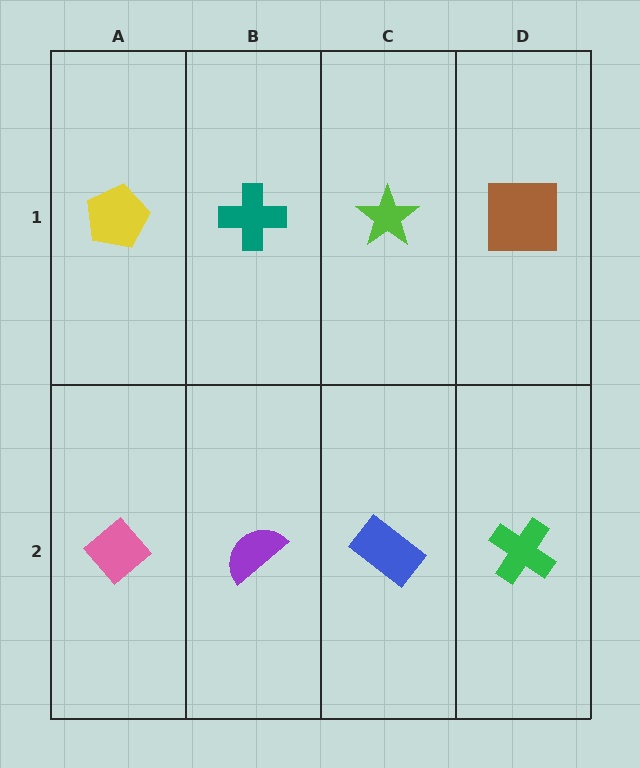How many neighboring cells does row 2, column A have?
2.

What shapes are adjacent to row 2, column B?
A teal cross (row 1, column B), a pink diamond (row 2, column A), a blue rectangle (row 2, column C).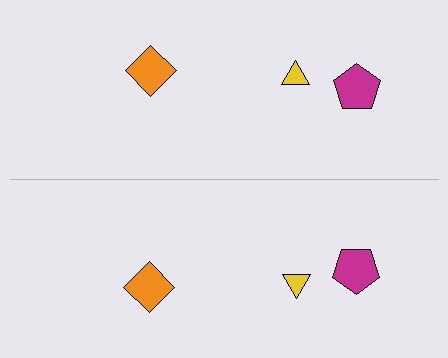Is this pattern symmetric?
Yes, this pattern has bilateral (reflection) symmetry.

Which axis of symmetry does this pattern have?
The pattern has a horizontal axis of symmetry running through the center of the image.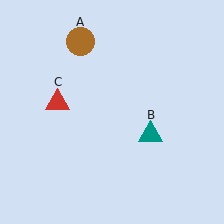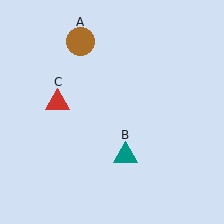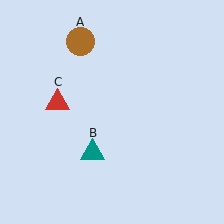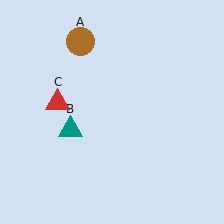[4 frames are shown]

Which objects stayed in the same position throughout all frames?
Brown circle (object A) and red triangle (object C) remained stationary.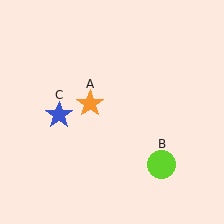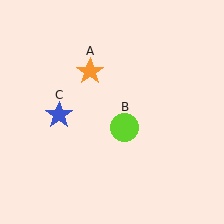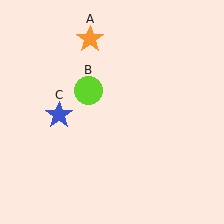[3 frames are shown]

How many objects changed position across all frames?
2 objects changed position: orange star (object A), lime circle (object B).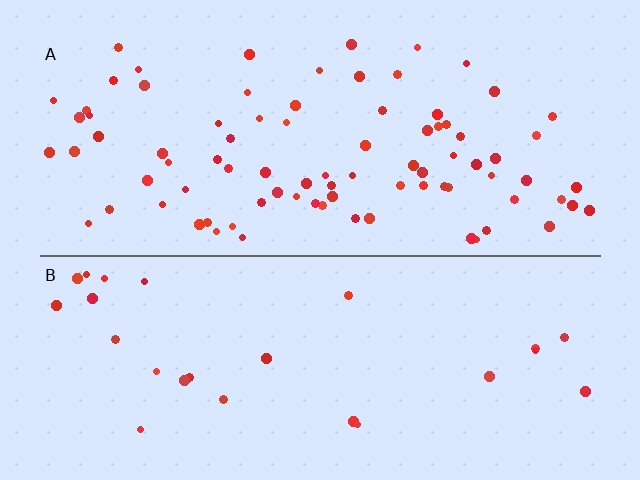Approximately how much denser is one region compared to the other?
Approximately 3.3× — region A over region B.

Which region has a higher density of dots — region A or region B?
A (the top).